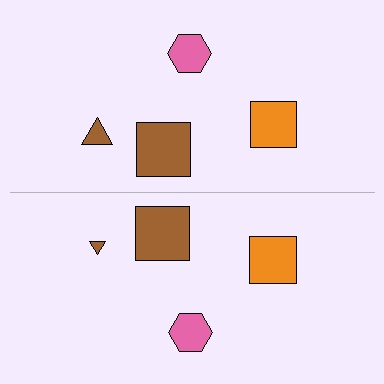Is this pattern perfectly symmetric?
No, the pattern is not perfectly symmetric. The brown triangle on the bottom side has a different size than its mirror counterpart.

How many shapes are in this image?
There are 8 shapes in this image.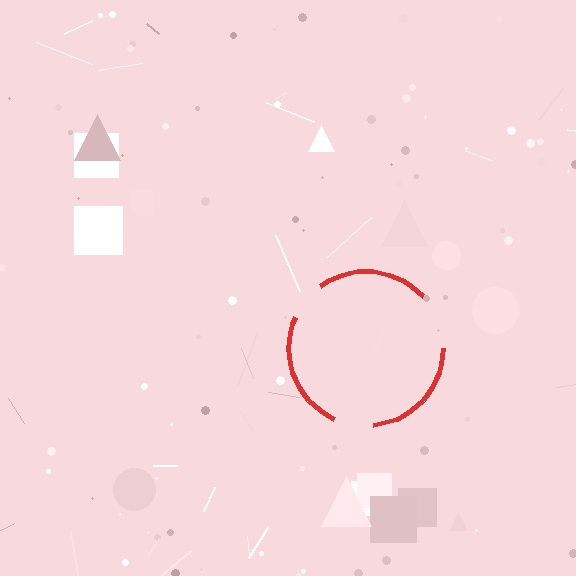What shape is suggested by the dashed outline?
The dashed outline suggests a circle.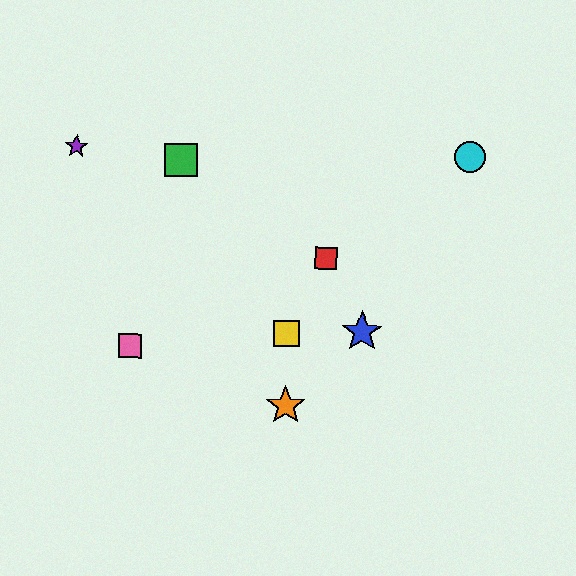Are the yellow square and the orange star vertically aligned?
Yes, both are at x≈287.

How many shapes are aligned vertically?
2 shapes (the yellow square, the orange star) are aligned vertically.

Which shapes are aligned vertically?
The yellow square, the orange star are aligned vertically.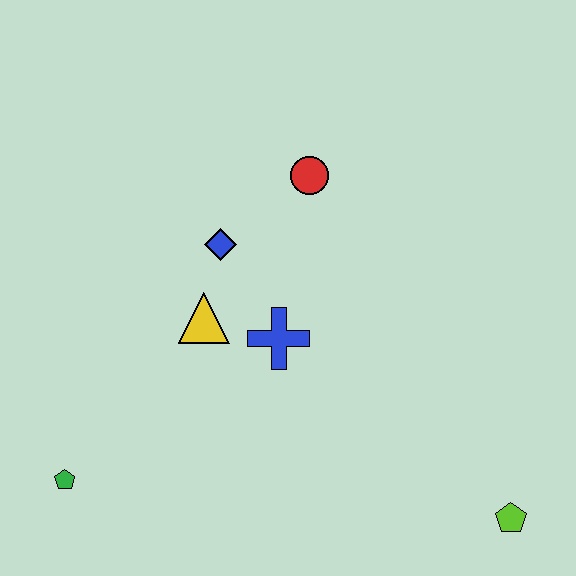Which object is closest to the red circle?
The blue diamond is closest to the red circle.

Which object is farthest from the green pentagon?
The lime pentagon is farthest from the green pentagon.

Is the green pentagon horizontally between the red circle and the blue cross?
No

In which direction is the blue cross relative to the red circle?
The blue cross is below the red circle.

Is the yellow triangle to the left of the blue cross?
Yes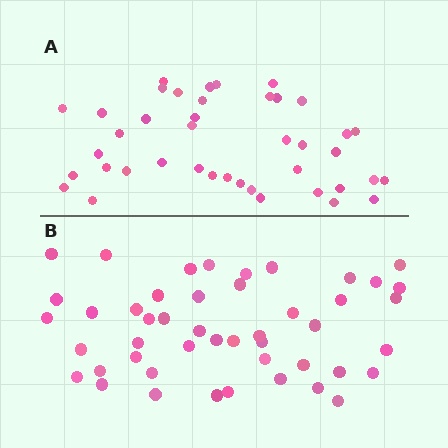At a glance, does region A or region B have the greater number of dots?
Region B (the bottom region) has more dots.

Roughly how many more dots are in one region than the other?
Region B has about 6 more dots than region A.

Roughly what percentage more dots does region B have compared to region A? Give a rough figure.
About 15% more.